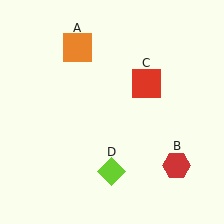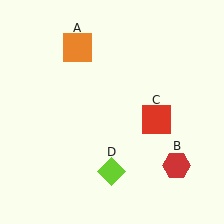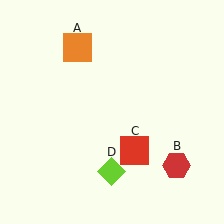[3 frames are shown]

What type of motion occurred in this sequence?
The red square (object C) rotated clockwise around the center of the scene.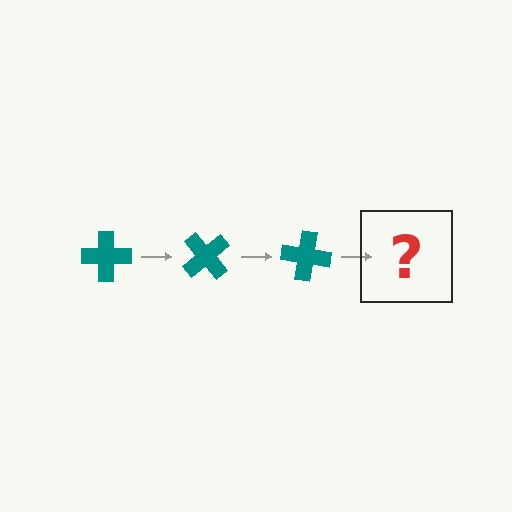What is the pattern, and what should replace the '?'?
The pattern is that the cross rotates 50 degrees each step. The '?' should be a teal cross rotated 150 degrees.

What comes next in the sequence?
The next element should be a teal cross rotated 150 degrees.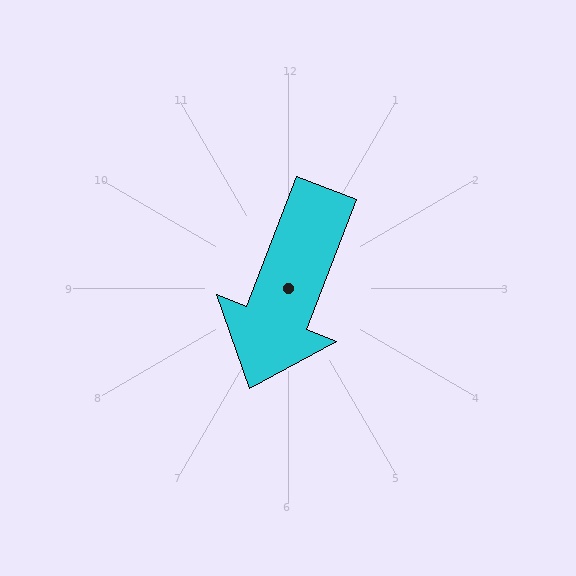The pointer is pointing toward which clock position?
Roughly 7 o'clock.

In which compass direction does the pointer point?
South.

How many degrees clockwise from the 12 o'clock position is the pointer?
Approximately 201 degrees.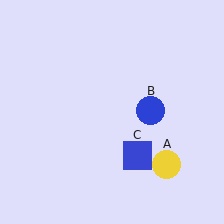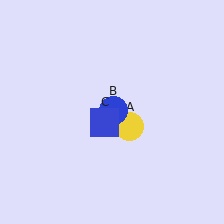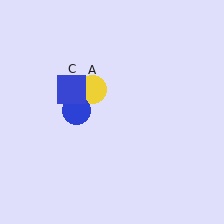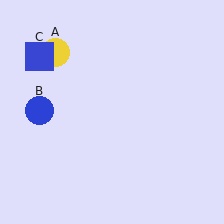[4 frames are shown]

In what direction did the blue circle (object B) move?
The blue circle (object B) moved left.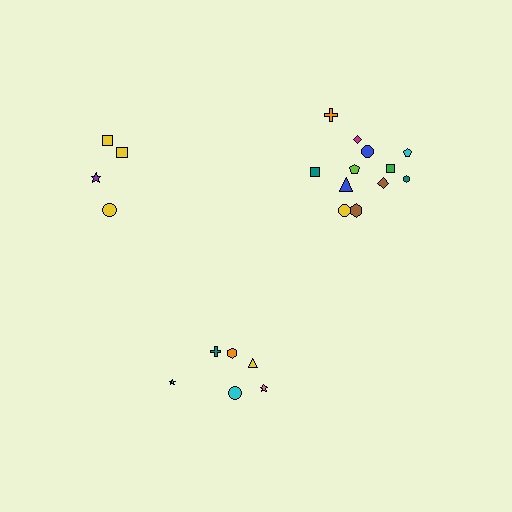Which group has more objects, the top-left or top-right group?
The top-right group.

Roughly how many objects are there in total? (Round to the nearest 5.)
Roughly 20 objects in total.